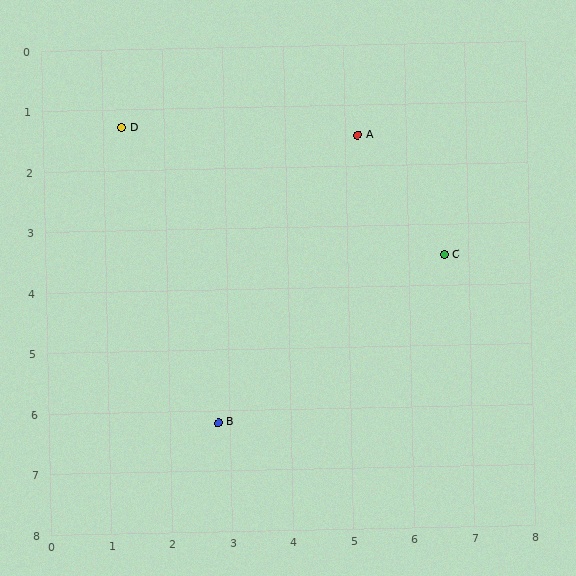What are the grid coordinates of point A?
Point A is at approximately (5.2, 1.5).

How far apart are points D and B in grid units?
Points D and B are about 5.1 grid units apart.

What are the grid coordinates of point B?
Point B is at approximately (2.8, 6.2).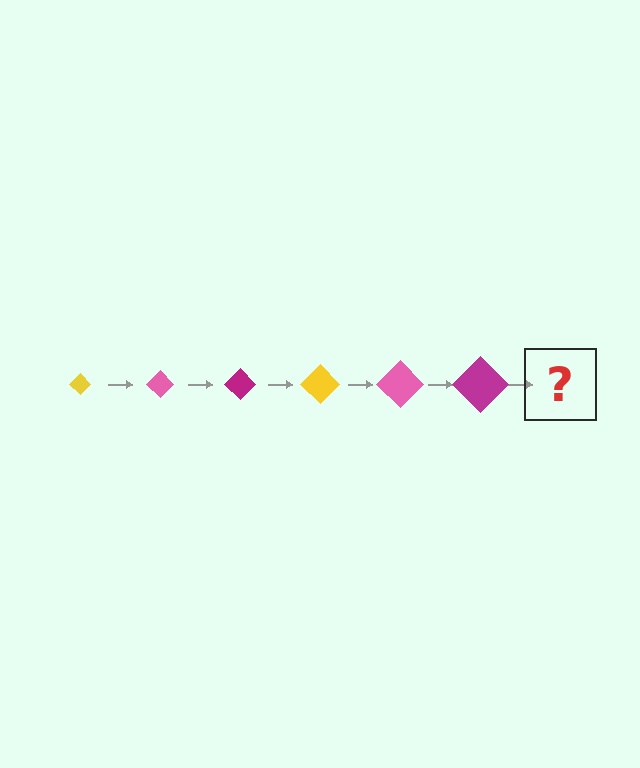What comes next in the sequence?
The next element should be a yellow diamond, larger than the previous one.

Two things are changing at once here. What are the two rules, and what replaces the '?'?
The two rules are that the diamond grows larger each step and the color cycles through yellow, pink, and magenta. The '?' should be a yellow diamond, larger than the previous one.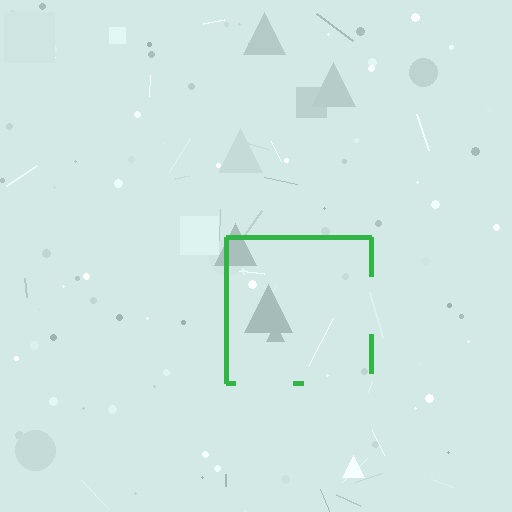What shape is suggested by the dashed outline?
The dashed outline suggests a square.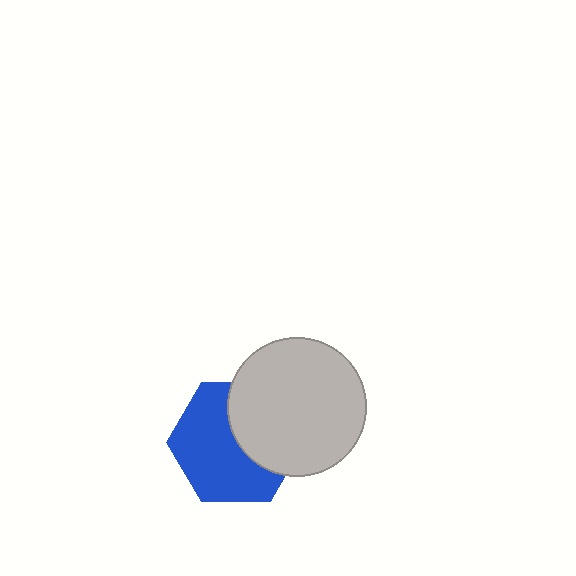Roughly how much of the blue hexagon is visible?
About half of it is visible (roughly 60%).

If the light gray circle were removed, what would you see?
You would see the complete blue hexagon.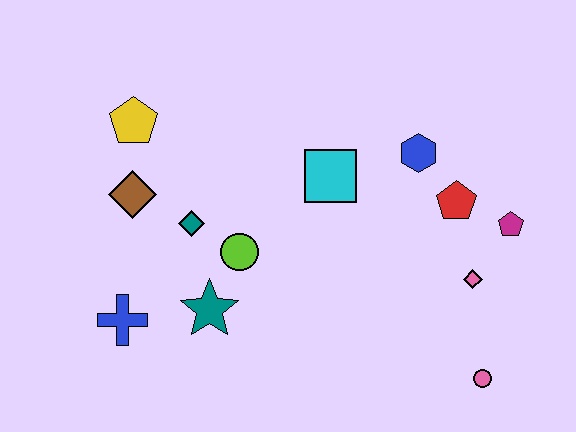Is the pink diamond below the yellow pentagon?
Yes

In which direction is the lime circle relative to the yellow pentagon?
The lime circle is below the yellow pentagon.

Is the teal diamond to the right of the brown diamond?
Yes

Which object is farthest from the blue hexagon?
The blue cross is farthest from the blue hexagon.